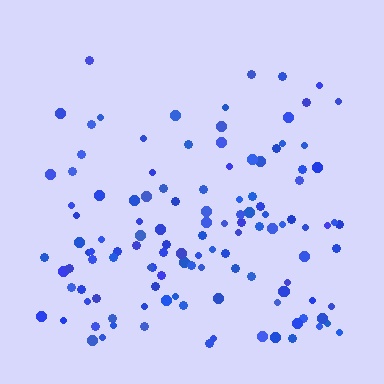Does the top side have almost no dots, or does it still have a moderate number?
Still a moderate number, just noticeably fewer than the bottom.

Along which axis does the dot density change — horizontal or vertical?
Vertical.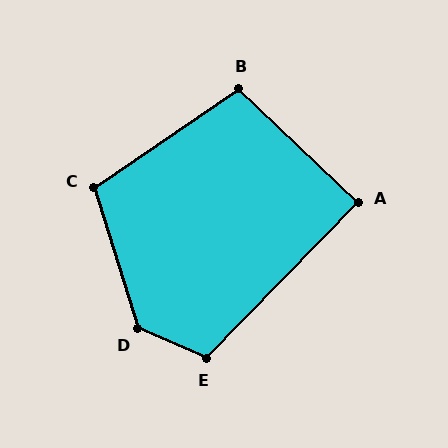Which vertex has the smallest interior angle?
A, at approximately 89 degrees.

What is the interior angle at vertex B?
Approximately 102 degrees (obtuse).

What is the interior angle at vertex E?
Approximately 111 degrees (obtuse).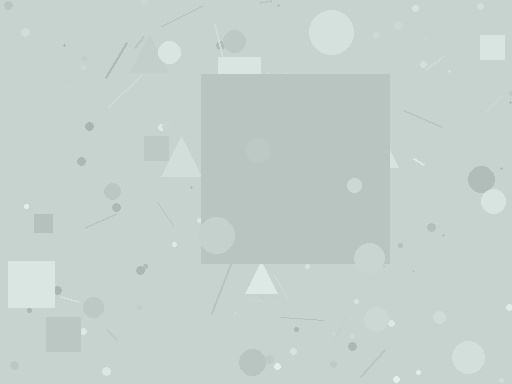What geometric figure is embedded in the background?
A square is embedded in the background.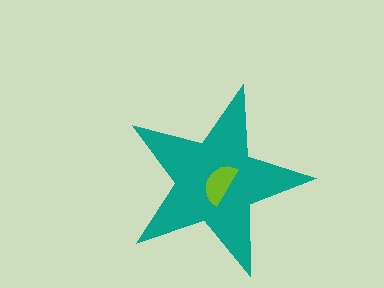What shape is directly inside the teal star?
The lime semicircle.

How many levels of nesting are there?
2.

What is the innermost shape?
The lime semicircle.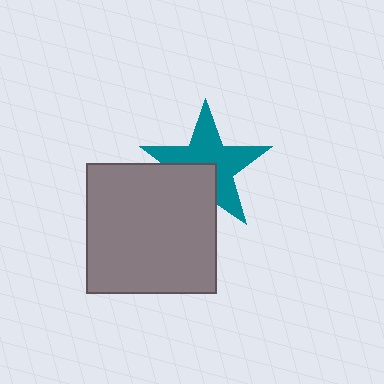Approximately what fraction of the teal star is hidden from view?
Roughly 33% of the teal star is hidden behind the gray square.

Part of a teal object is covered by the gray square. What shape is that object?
It is a star.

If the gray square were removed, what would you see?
You would see the complete teal star.